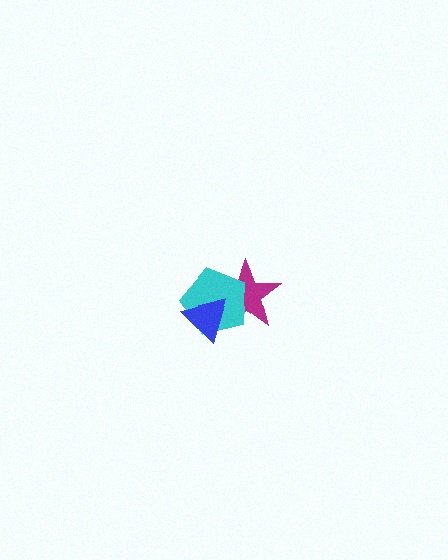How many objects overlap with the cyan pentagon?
2 objects overlap with the cyan pentagon.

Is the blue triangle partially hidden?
No, no other shape covers it.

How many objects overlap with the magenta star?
2 objects overlap with the magenta star.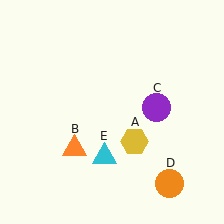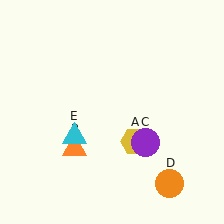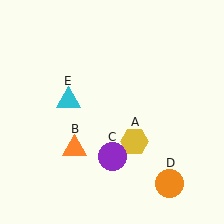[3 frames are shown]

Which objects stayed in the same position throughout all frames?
Yellow hexagon (object A) and orange triangle (object B) and orange circle (object D) remained stationary.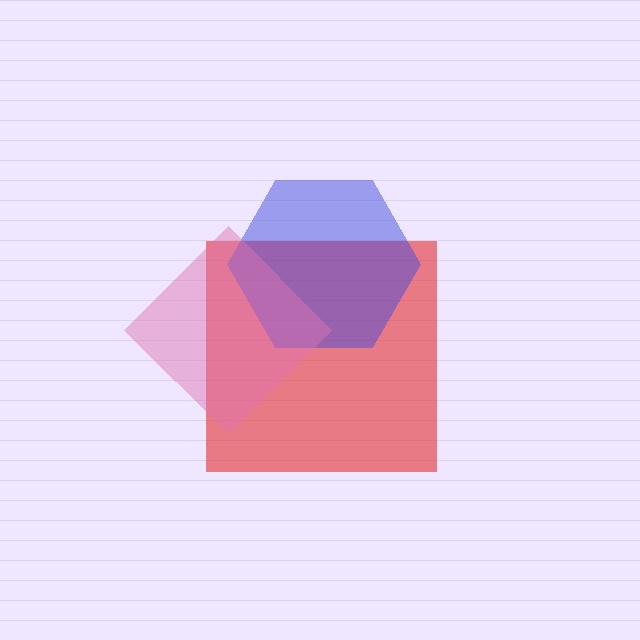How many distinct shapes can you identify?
There are 3 distinct shapes: a red square, a blue hexagon, a pink diamond.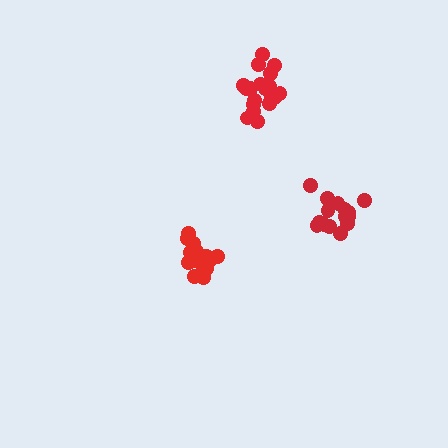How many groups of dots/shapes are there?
There are 3 groups.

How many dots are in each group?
Group 1: 19 dots, Group 2: 15 dots, Group 3: 17 dots (51 total).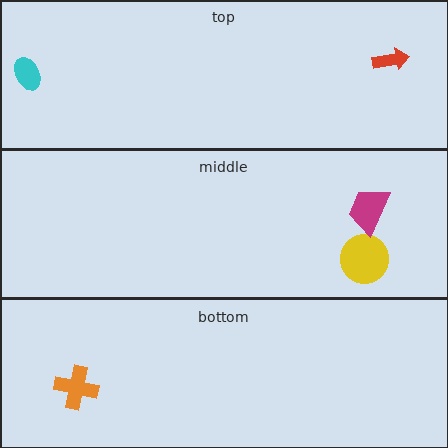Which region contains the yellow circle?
The middle region.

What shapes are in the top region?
The red arrow, the cyan ellipse.